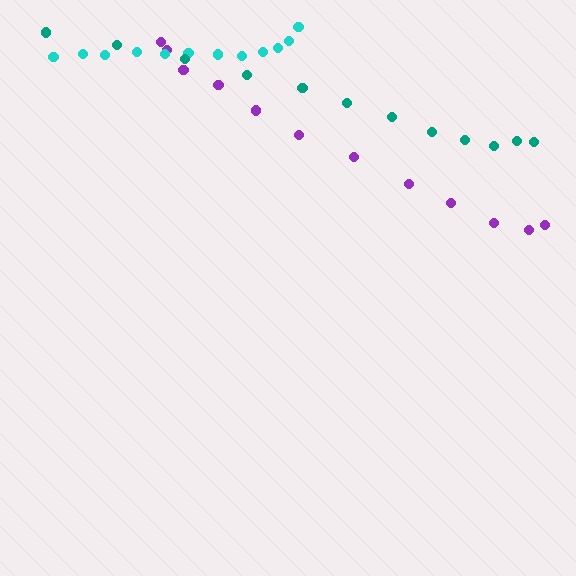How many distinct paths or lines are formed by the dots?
There are 3 distinct paths.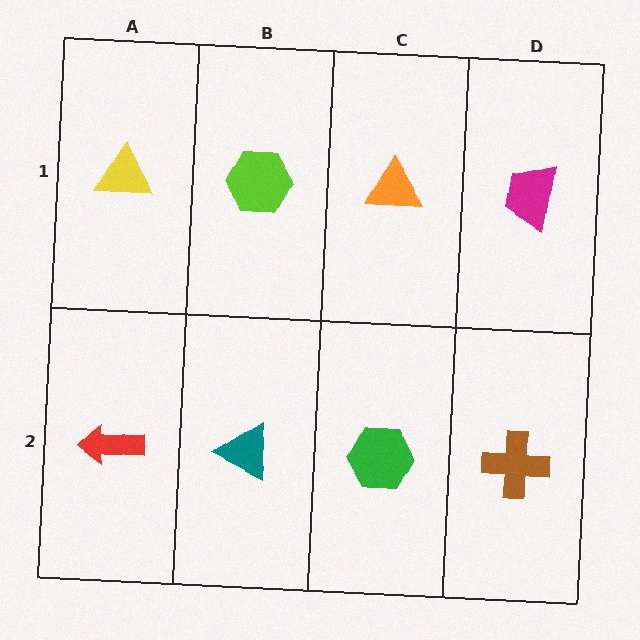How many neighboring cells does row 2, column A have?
2.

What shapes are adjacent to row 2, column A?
A yellow triangle (row 1, column A), a teal triangle (row 2, column B).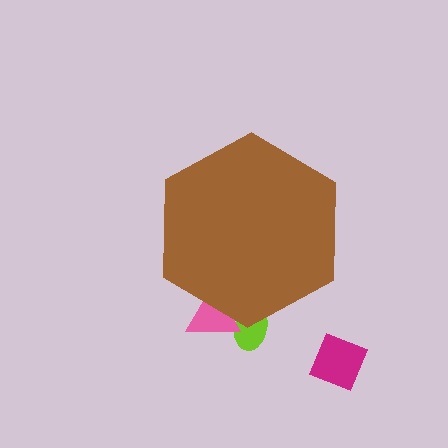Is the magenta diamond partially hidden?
No, the magenta diamond is fully visible.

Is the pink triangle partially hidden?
Yes, the pink triangle is partially hidden behind the brown hexagon.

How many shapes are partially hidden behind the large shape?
2 shapes are partially hidden.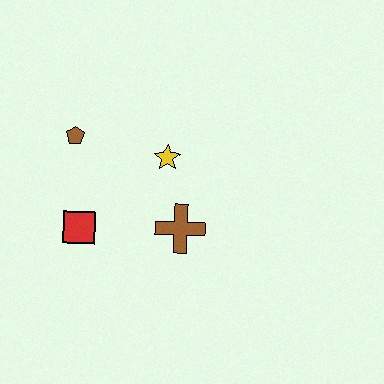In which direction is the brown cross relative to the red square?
The brown cross is to the right of the red square.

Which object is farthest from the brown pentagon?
The brown cross is farthest from the brown pentagon.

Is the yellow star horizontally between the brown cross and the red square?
Yes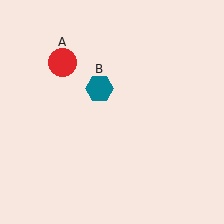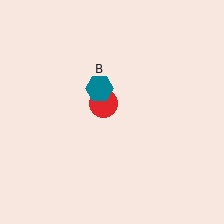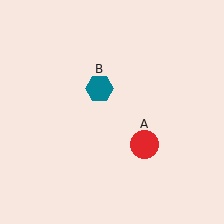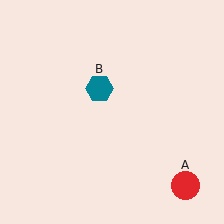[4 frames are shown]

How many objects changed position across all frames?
1 object changed position: red circle (object A).